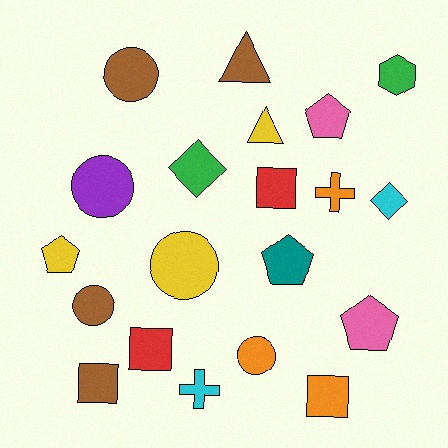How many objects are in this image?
There are 20 objects.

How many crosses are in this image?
There are 2 crosses.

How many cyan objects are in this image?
There are 2 cyan objects.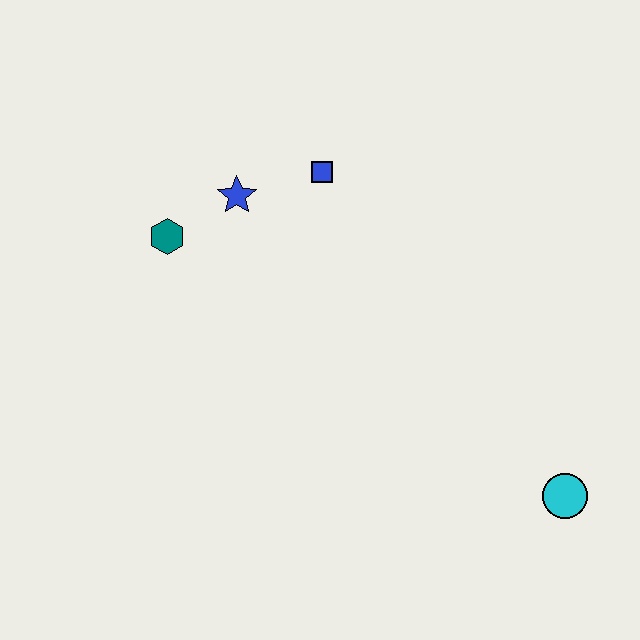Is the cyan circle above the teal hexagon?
No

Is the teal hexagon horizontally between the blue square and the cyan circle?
No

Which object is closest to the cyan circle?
The blue square is closest to the cyan circle.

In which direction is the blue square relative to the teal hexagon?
The blue square is to the right of the teal hexagon.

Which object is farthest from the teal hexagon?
The cyan circle is farthest from the teal hexagon.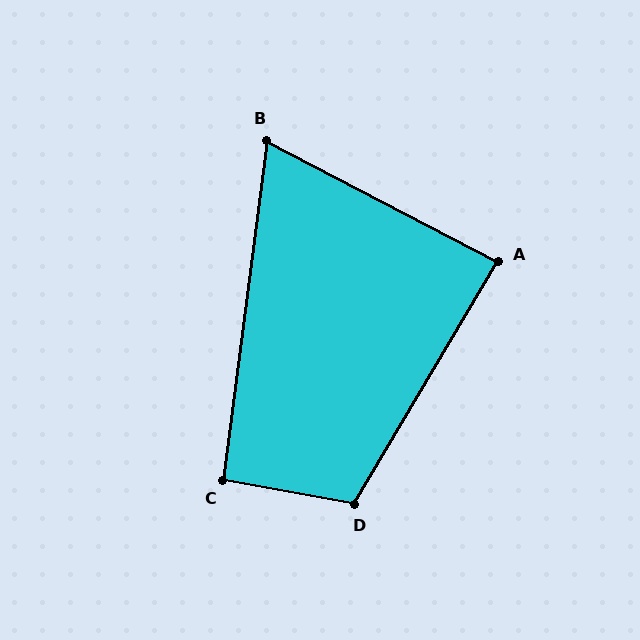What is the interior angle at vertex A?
Approximately 87 degrees (approximately right).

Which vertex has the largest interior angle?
D, at approximately 110 degrees.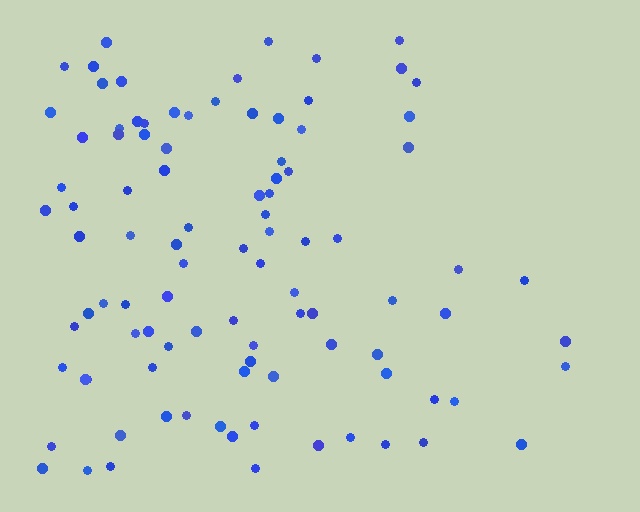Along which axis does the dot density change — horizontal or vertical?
Horizontal.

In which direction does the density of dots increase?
From right to left, with the left side densest.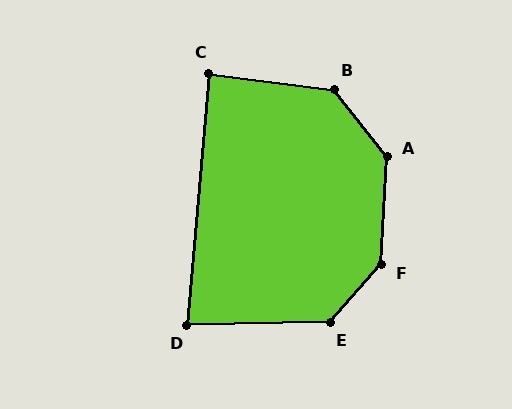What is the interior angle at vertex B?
Approximately 135 degrees (obtuse).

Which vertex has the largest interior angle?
F, at approximately 141 degrees.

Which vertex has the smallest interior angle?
D, at approximately 84 degrees.